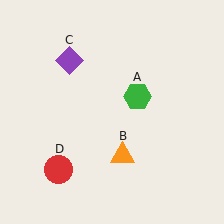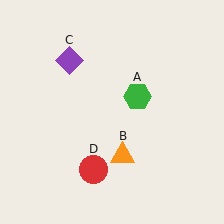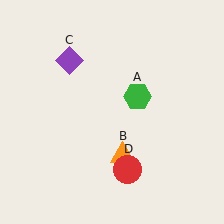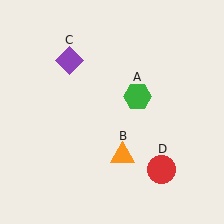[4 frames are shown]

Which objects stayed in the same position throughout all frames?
Green hexagon (object A) and orange triangle (object B) and purple diamond (object C) remained stationary.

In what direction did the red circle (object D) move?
The red circle (object D) moved right.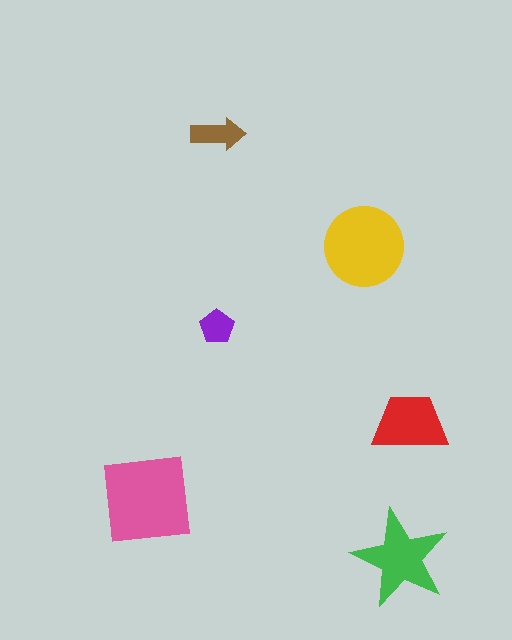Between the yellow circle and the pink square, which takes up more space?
The pink square.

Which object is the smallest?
The purple pentagon.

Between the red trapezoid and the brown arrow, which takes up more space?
The red trapezoid.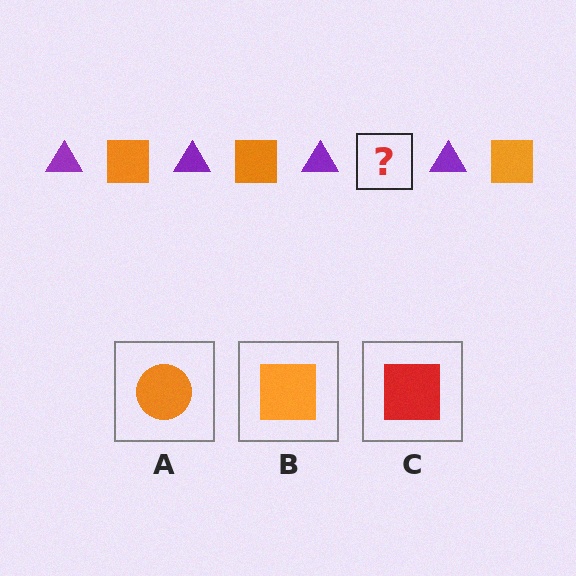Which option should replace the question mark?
Option B.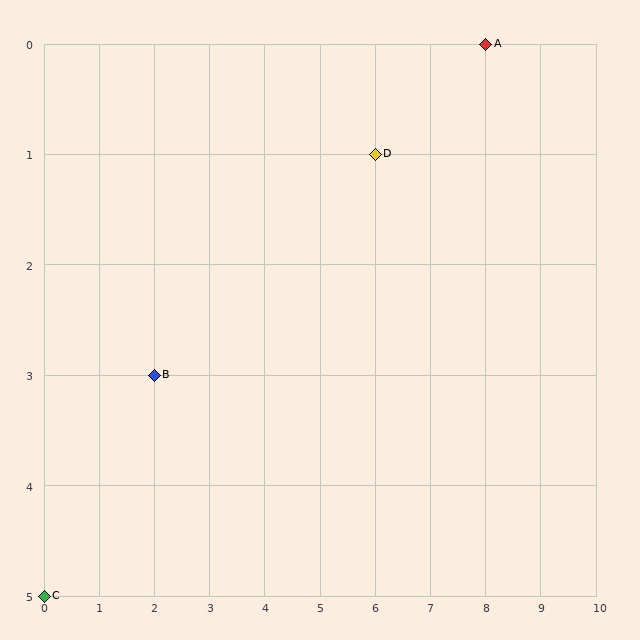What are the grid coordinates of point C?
Point C is at grid coordinates (0, 5).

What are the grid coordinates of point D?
Point D is at grid coordinates (6, 1).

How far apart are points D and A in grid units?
Points D and A are 2 columns and 1 row apart (about 2.2 grid units diagonally).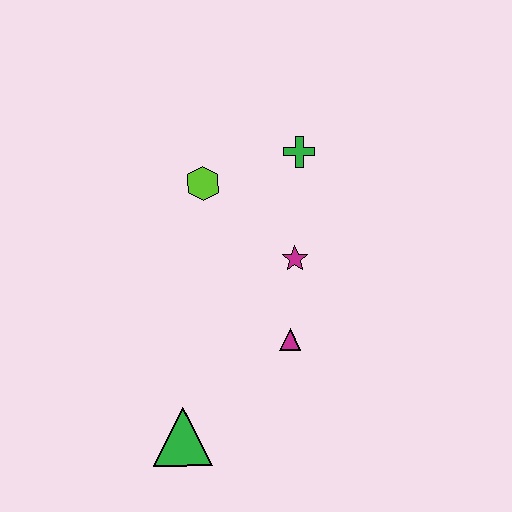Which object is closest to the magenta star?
The magenta triangle is closest to the magenta star.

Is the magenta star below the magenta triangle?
No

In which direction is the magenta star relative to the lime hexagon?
The magenta star is to the right of the lime hexagon.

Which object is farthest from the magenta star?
The green triangle is farthest from the magenta star.